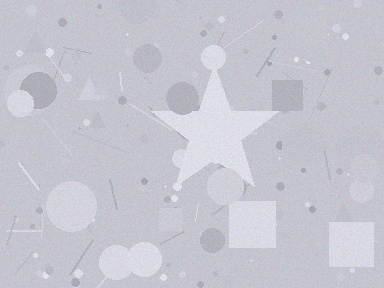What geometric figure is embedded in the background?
A star is embedded in the background.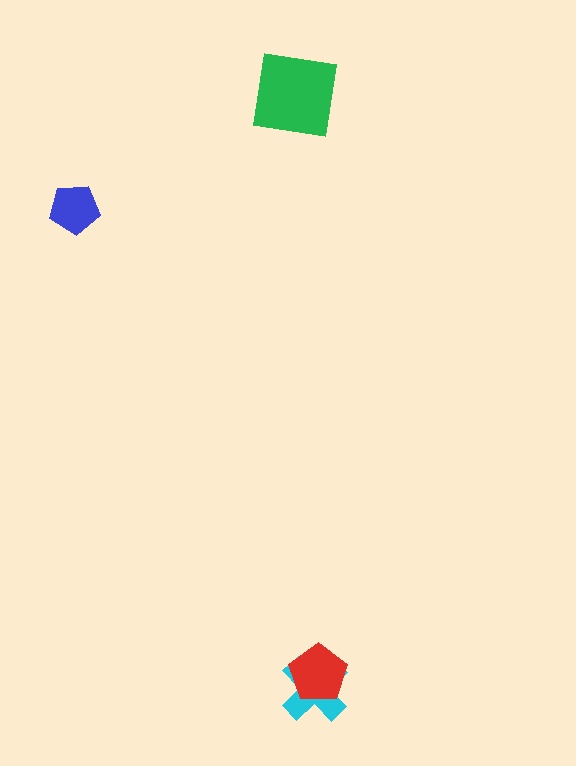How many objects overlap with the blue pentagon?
0 objects overlap with the blue pentagon.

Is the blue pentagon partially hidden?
No, no other shape covers it.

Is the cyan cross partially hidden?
Yes, it is partially covered by another shape.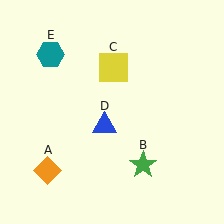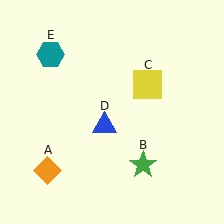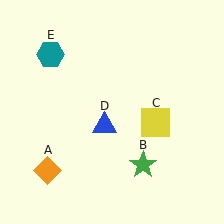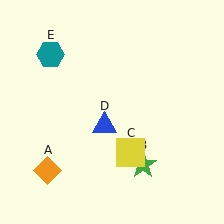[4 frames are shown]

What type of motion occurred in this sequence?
The yellow square (object C) rotated clockwise around the center of the scene.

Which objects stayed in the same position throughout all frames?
Orange diamond (object A) and green star (object B) and blue triangle (object D) and teal hexagon (object E) remained stationary.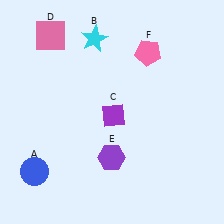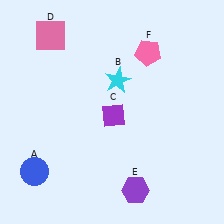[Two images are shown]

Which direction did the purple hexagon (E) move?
The purple hexagon (E) moved down.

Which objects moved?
The objects that moved are: the cyan star (B), the purple hexagon (E).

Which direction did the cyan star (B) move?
The cyan star (B) moved down.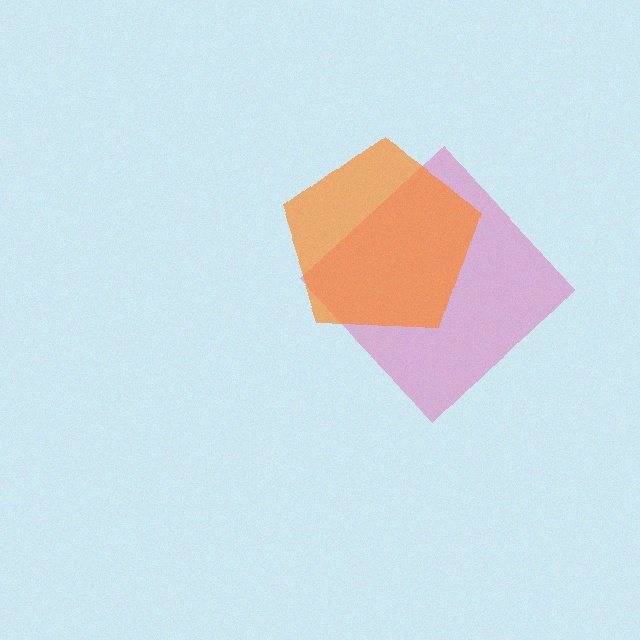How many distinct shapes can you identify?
There are 2 distinct shapes: a pink diamond, an orange pentagon.